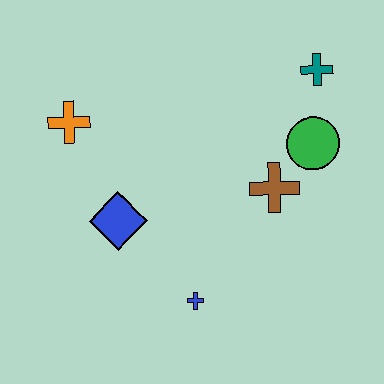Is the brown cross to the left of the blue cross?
No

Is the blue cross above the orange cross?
No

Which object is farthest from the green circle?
The orange cross is farthest from the green circle.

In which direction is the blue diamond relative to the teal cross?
The blue diamond is to the left of the teal cross.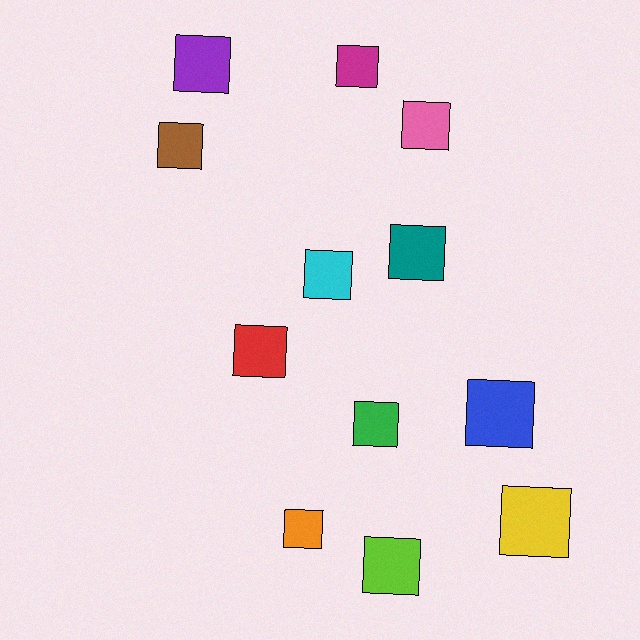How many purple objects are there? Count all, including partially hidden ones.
There is 1 purple object.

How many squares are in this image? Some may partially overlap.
There are 12 squares.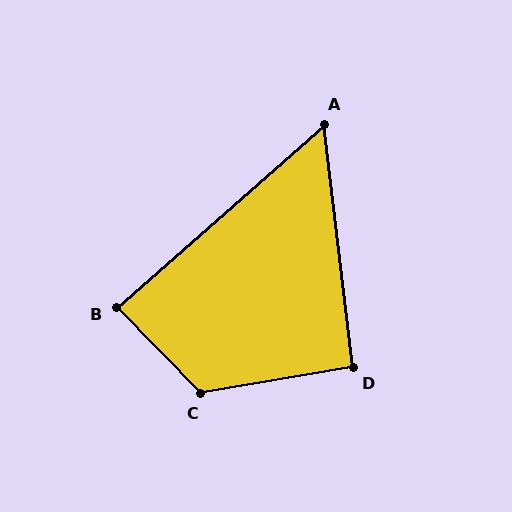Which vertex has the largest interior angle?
C, at approximately 125 degrees.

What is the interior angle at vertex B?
Approximately 87 degrees (approximately right).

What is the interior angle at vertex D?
Approximately 93 degrees (approximately right).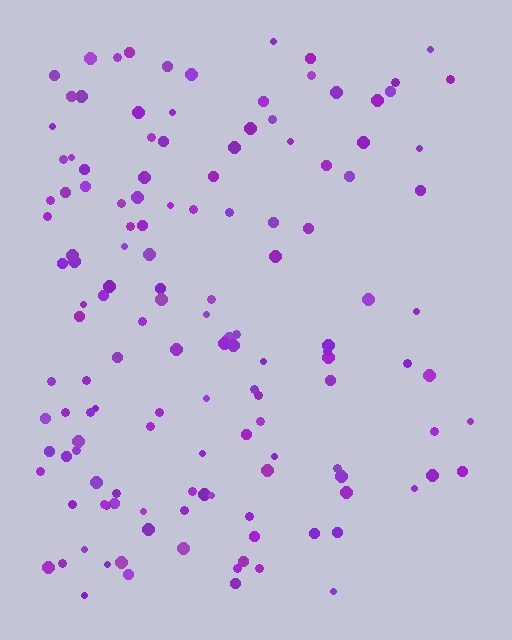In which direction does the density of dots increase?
From right to left, with the left side densest.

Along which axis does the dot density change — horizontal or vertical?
Horizontal.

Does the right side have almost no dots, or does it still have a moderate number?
Still a moderate number, just noticeably fewer than the left.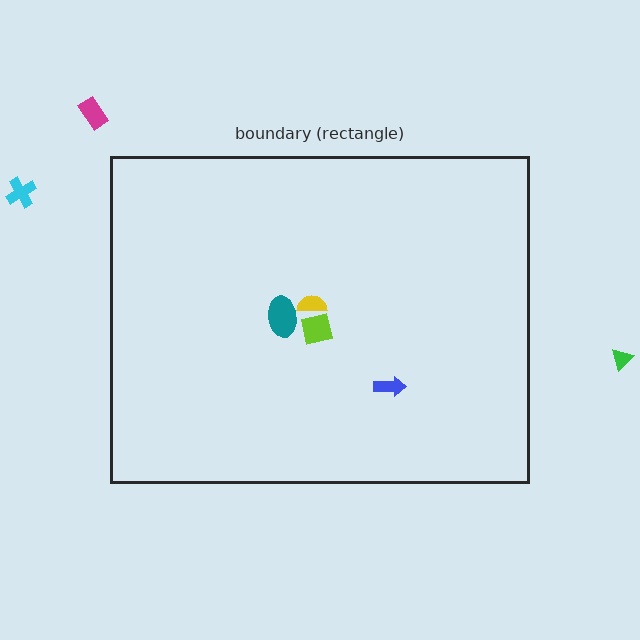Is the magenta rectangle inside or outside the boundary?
Outside.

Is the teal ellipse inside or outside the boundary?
Inside.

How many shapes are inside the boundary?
4 inside, 3 outside.